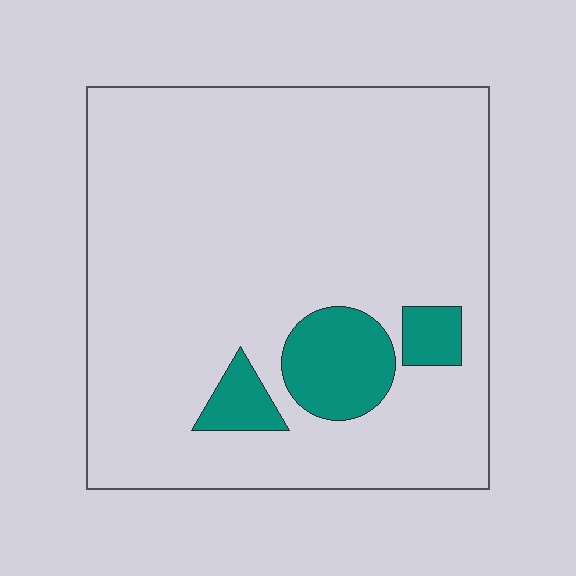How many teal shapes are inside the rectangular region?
3.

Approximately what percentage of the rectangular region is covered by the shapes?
Approximately 10%.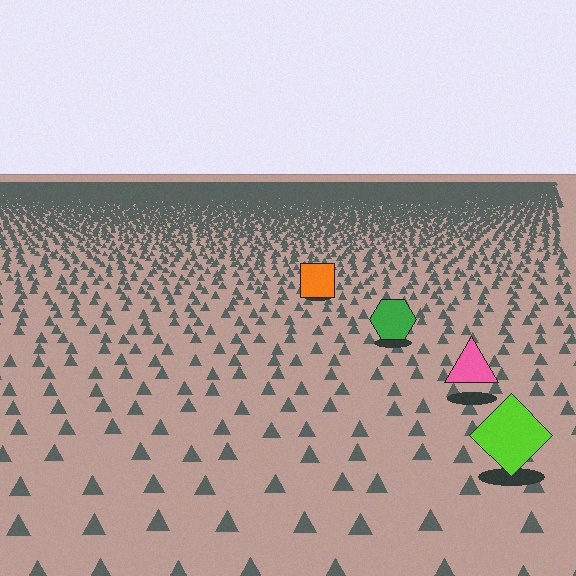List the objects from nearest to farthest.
From nearest to farthest: the lime diamond, the pink triangle, the green hexagon, the orange square.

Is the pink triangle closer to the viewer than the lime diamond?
No. The lime diamond is closer — you can tell from the texture gradient: the ground texture is coarser near it.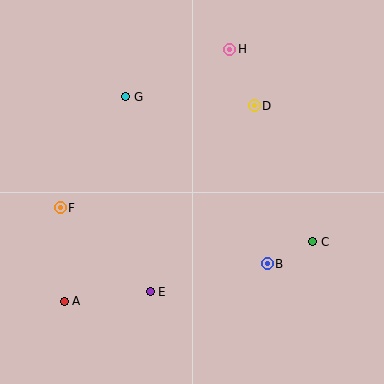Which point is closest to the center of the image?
Point B at (267, 264) is closest to the center.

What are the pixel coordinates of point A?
Point A is at (64, 301).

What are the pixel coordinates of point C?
Point C is at (313, 242).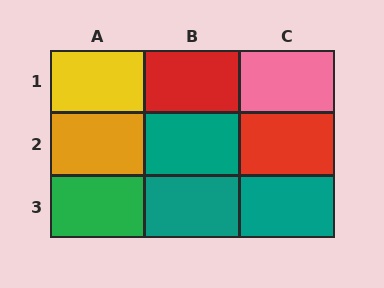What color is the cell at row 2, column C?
Red.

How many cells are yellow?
1 cell is yellow.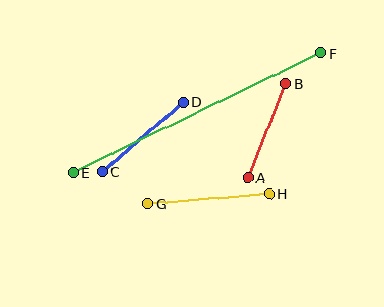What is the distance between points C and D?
The distance is approximately 107 pixels.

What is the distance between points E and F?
The distance is approximately 275 pixels.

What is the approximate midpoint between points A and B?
The midpoint is at approximately (267, 131) pixels.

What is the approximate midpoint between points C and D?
The midpoint is at approximately (143, 137) pixels.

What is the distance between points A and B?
The distance is approximately 102 pixels.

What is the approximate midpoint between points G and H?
The midpoint is at approximately (209, 199) pixels.